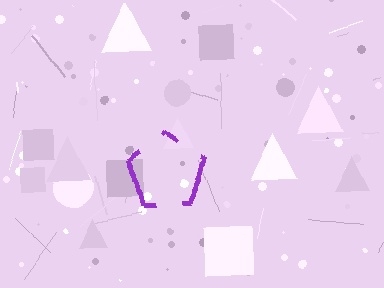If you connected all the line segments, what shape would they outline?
They would outline a pentagon.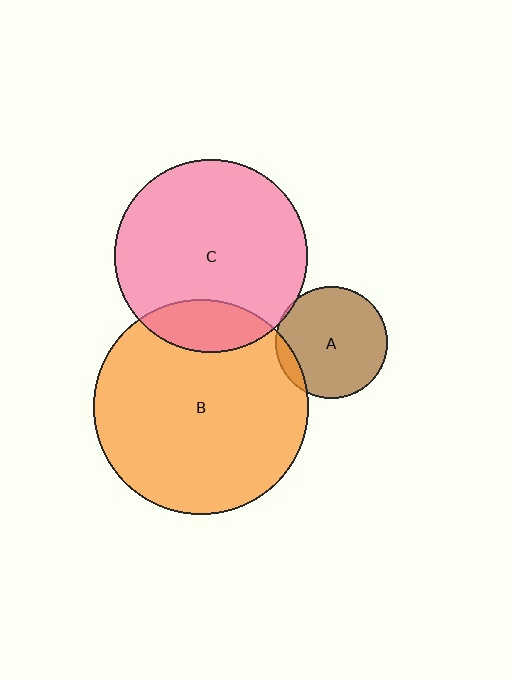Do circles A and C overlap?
Yes.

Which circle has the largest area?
Circle B (orange).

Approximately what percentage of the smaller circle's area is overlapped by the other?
Approximately 5%.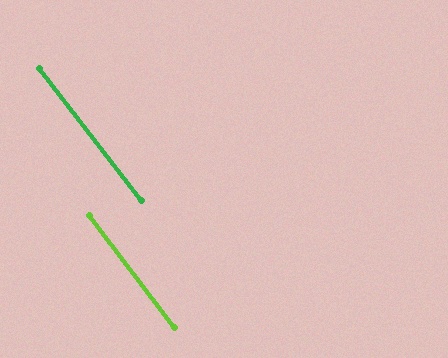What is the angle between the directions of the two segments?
Approximately 1 degree.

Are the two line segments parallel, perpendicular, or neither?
Parallel — their directions differ by only 0.7°.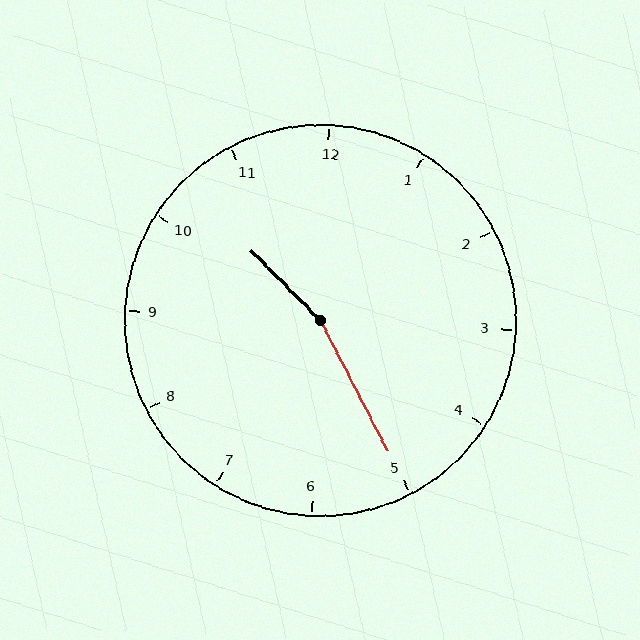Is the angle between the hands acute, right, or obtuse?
It is obtuse.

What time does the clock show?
10:25.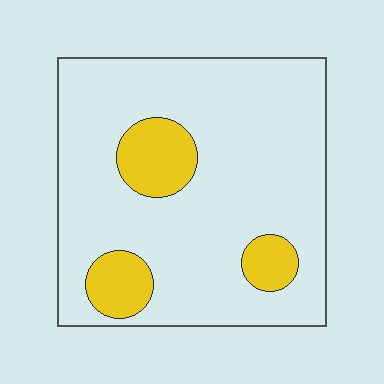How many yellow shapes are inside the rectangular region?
3.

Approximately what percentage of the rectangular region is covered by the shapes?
Approximately 15%.